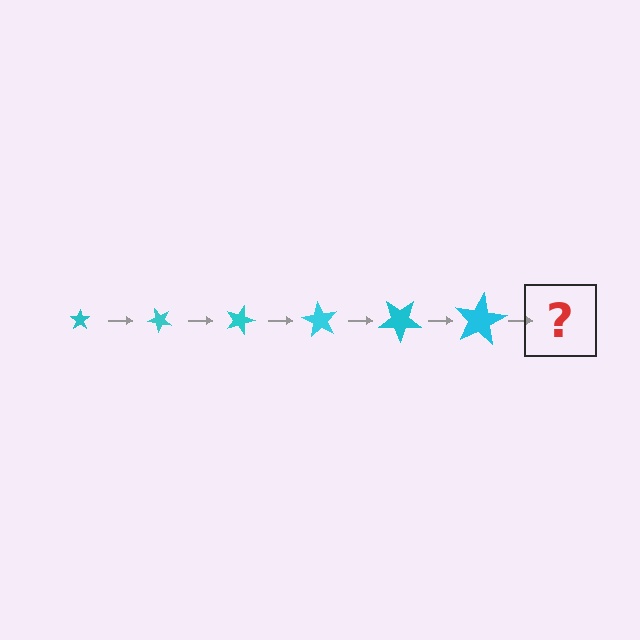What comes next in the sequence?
The next element should be a star, larger than the previous one and rotated 270 degrees from the start.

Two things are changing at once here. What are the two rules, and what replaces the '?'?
The two rules are that the star grows larger each step and it rotates 45 degrees each step. The '?' should be a star, larger than the previous one and rotated 270 degrees from the start.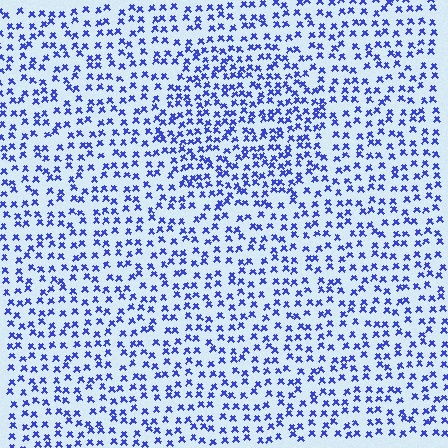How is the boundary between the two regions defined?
The boundary is defined by a change in element density (approximately 1.5x ratio). All elements are the same color, size, and shape.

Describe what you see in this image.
The image contains small blue elements arranged at two different densities. A circle-shaped region is visible where the elements are more densely packed than the surrounding area.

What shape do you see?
I see a circle.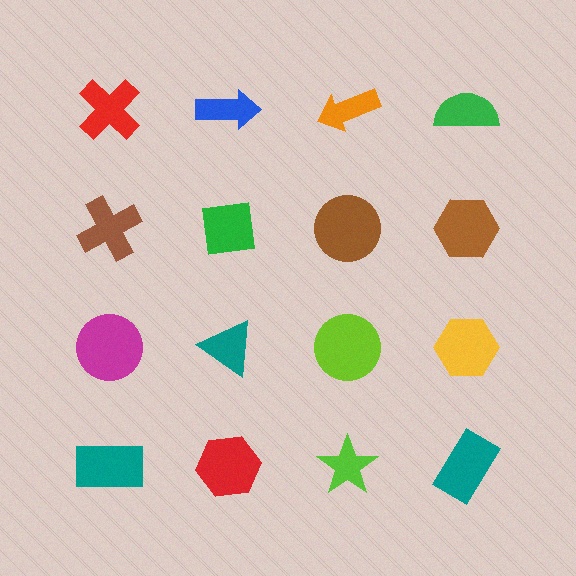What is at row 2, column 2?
A green square.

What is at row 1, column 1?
A red cross.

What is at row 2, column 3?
A brown circle.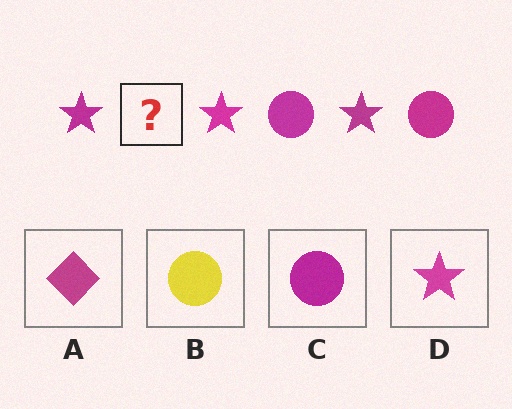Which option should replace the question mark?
Option C.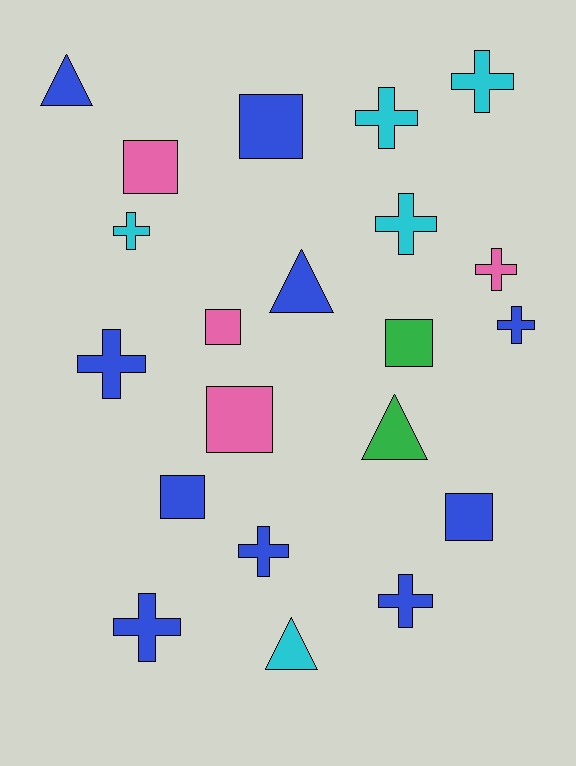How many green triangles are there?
There is 1 green triangle.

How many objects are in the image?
There are 21 objects.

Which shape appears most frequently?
Cross, with 10 objects.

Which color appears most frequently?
Blue, with 10 objects.